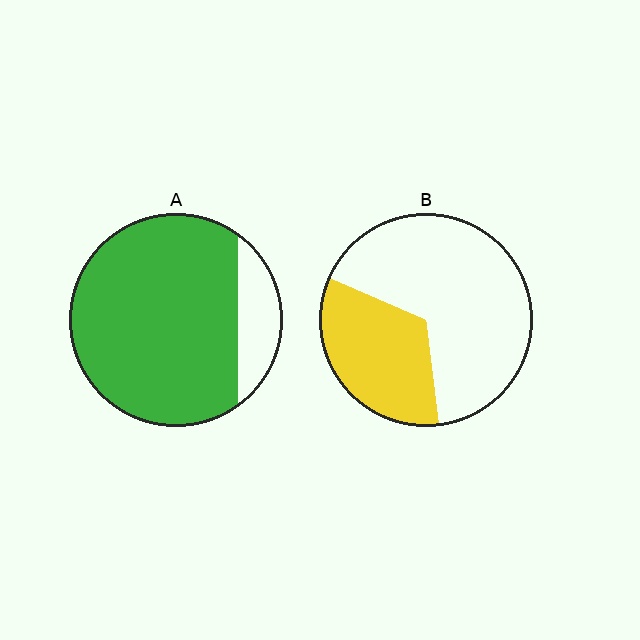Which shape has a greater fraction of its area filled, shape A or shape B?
Shape A.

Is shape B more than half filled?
No.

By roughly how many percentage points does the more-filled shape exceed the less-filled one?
By roughly 50 percentage points (A over B).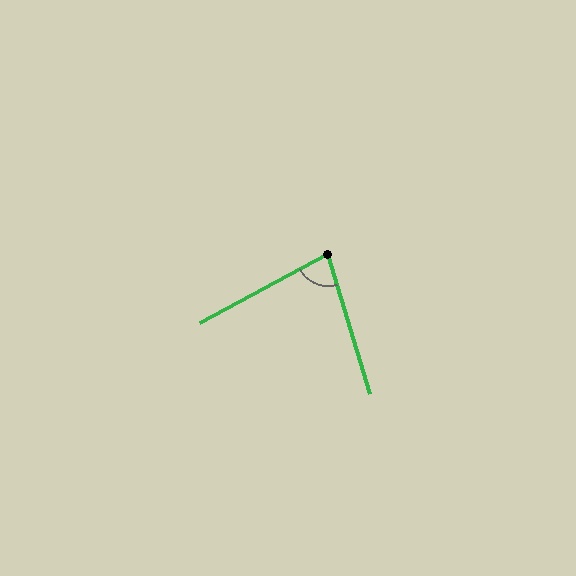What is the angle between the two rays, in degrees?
Approximately 78 degrees.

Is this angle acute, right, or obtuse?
It is acute.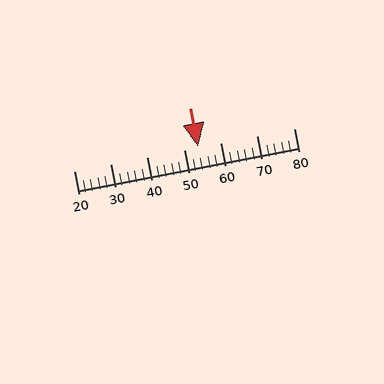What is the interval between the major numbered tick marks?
The major tick marks are spaced 10 units apart.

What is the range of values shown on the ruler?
The ruler shows values from 20 to 80.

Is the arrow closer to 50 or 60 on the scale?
The arrow is closer to 50.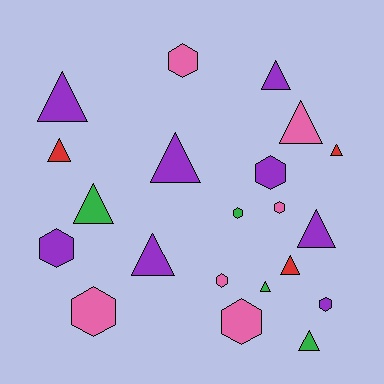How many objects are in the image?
There are 21 objects.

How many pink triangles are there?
There is 1 pink triangle.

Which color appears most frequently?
Purple, with 8 objects.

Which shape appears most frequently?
Triangle, with 12 objects.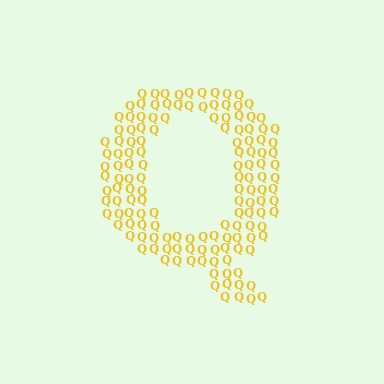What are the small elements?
The small elements are letter Q's.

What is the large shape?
The large shape is the letter Q.